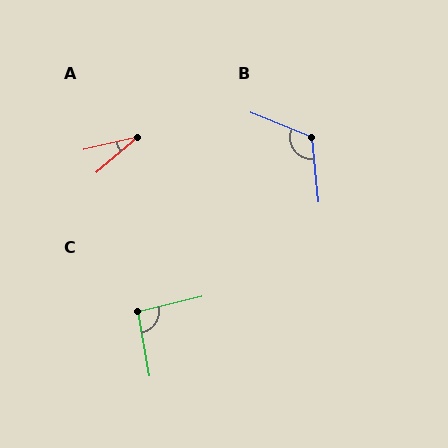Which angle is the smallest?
A, at approximately 27 degrees.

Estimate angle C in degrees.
Approximately 93 degrees.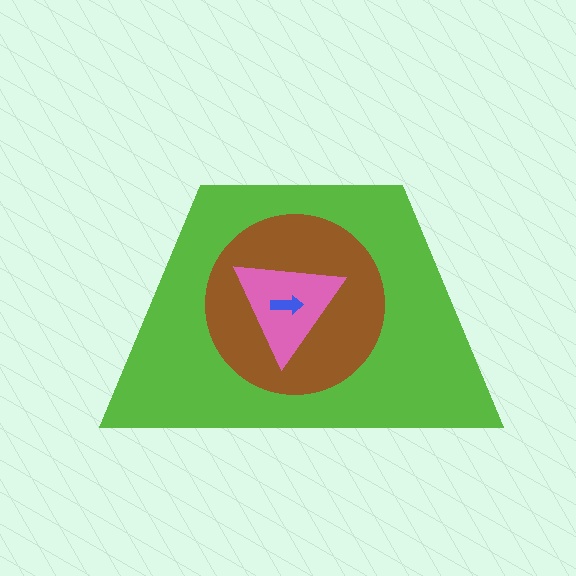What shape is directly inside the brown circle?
The pink triangle.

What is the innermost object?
The blue arrow.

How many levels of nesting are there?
4.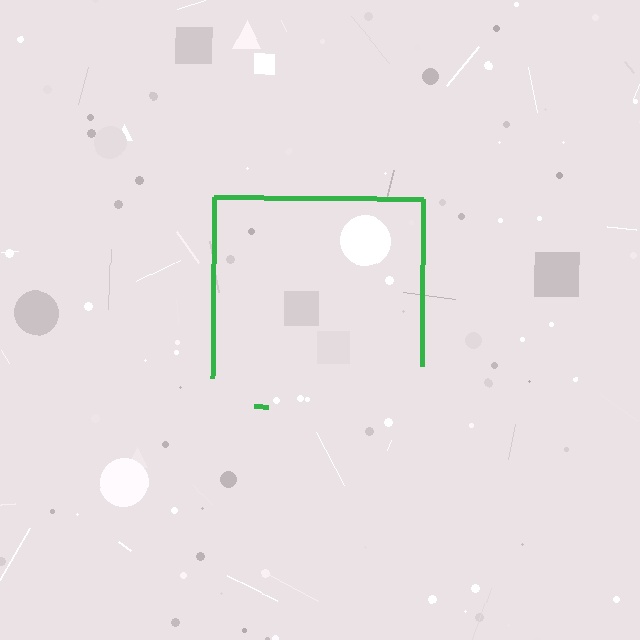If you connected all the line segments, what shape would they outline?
They would outline a square.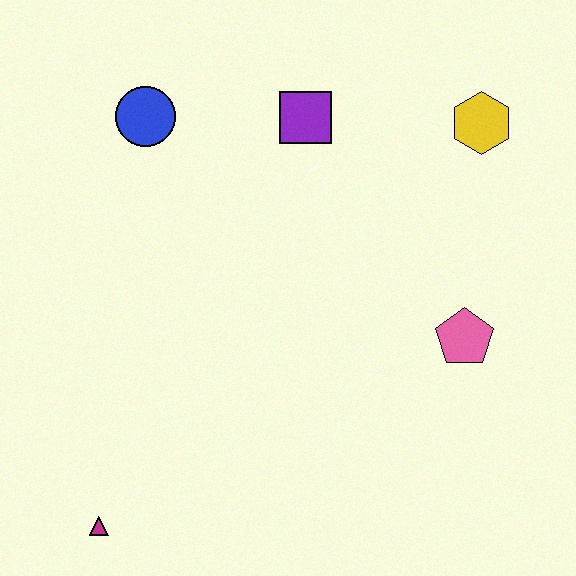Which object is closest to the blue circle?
The purple square is closest to the blue circle.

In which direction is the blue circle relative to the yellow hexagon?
The blue circle is to the left of the yellow hexagon.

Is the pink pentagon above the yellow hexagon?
No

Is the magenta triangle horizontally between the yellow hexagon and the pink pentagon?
No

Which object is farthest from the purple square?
The magenta triangle is farthest from the purple square.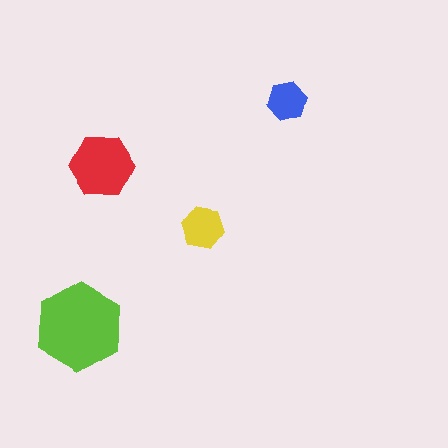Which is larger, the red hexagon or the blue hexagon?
The red one.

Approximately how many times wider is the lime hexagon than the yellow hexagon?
About 2 times wider.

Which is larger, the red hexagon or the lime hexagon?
The lime one.